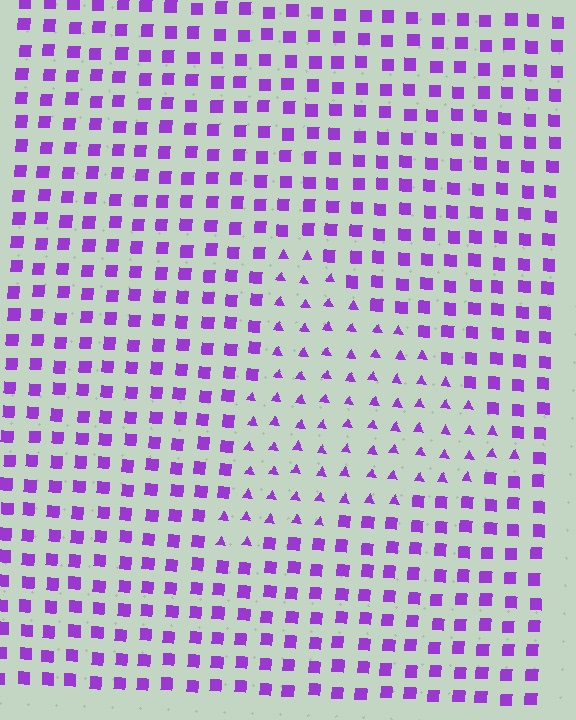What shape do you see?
I see a triangle.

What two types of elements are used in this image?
The image uses triangles inside the triangle region and squares outside it.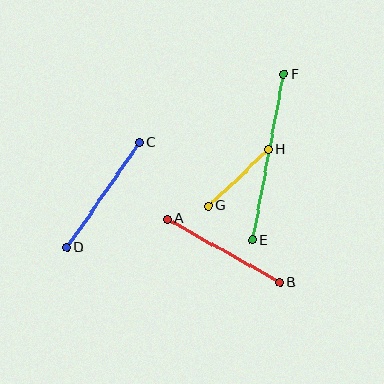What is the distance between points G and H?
The distance is approximately 82 pixels.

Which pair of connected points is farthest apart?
Points E and F are farthest apart.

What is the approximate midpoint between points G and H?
The midpoint is at approximately (238, 178) pixels.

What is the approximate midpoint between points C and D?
The midpoint is at approximately (103, 195) pixels.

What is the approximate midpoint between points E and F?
The midpoint is at approximately (268, 157) pixels.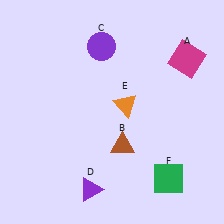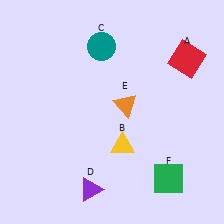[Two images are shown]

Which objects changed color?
A changed from magenta to red. B changed from brown to yellow. C changed from purple to teal.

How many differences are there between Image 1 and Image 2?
There are 3 differences between the two images.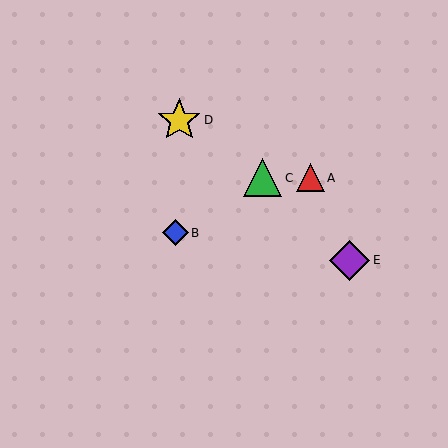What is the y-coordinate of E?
Object E is at y≈260.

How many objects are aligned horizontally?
2 objects (A, C) are aligned horizontally.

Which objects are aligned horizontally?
Objects A, C are aligned horizontally.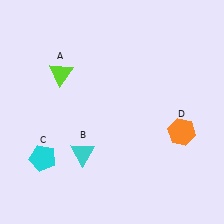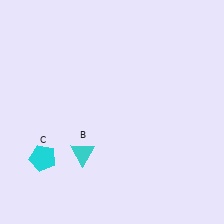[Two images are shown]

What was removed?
The orange hexagon (D), the lime triangle (A) were removed in Image 2.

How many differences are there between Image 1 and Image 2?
There are 2 differences between the two images.